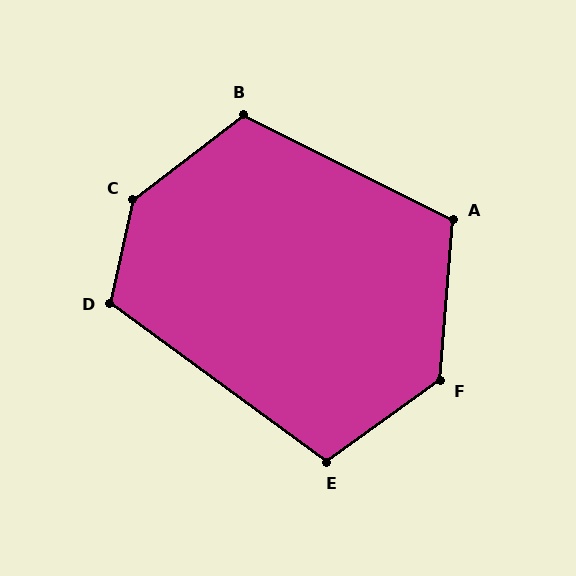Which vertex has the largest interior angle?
C, at approximately 140 degrees.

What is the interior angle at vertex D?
Approximately 114 degrees (obtuse).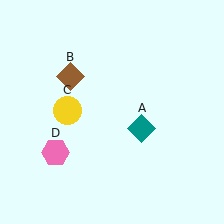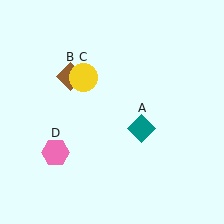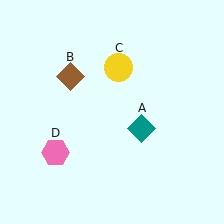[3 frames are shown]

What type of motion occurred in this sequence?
The yellow circle (object C) rotated clockwise around the center of the scene.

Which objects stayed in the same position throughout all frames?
Teal diamond (object A) and brown diamond (object B) and pink hexagon (object D) remained stationary.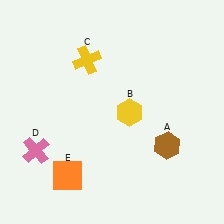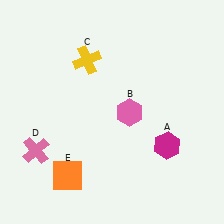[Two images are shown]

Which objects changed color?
A changed from brown to magenta. B changed from yellow to pink.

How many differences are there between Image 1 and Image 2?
There are 2 differences between the two images.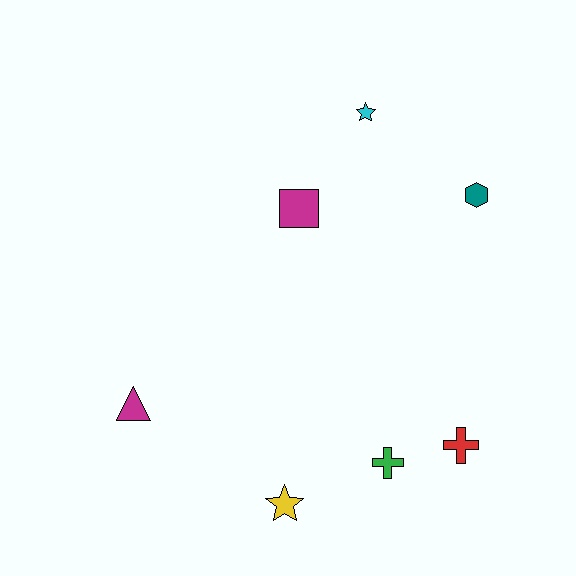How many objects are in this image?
There are 7 objects.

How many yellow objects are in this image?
There is 1 yellow object.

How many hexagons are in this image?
There is 1 hexagon.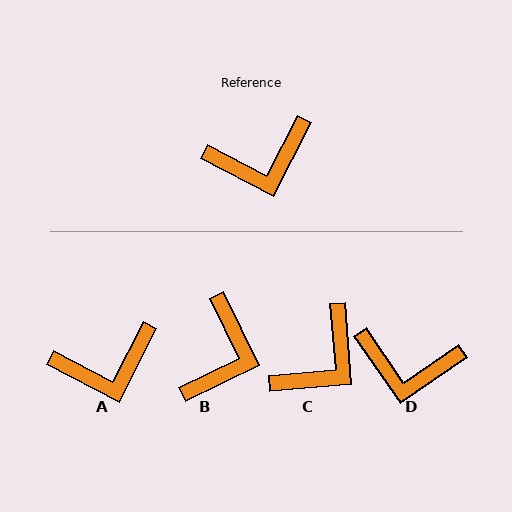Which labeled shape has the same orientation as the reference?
A.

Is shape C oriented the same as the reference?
No, it is off by about 32 degrees.